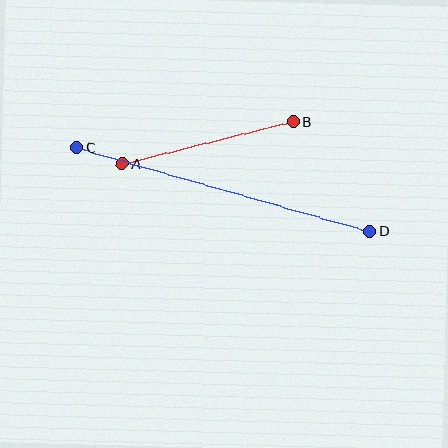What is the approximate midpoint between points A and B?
The midpoint is at approximately (207, 143) pixels.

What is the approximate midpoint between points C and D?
The midpoint is at approximately (223, 189) pixels.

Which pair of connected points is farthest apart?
Points C and D are farthest apart.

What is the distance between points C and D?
The distance is approximately 305 pixels.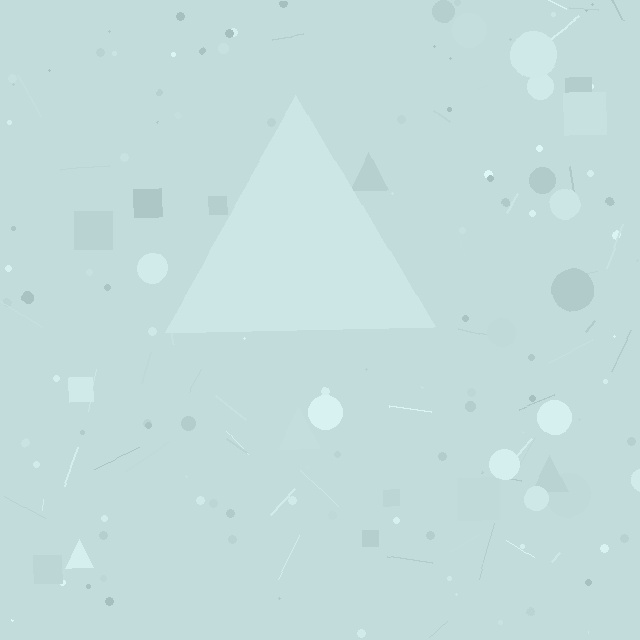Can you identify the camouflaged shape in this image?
The camouflaged shape is a triangle.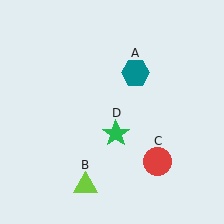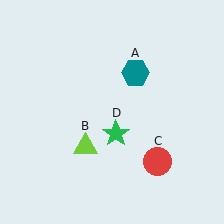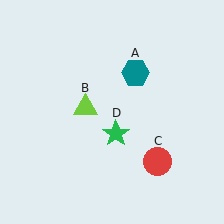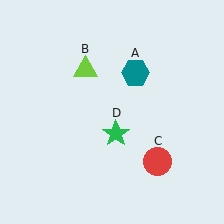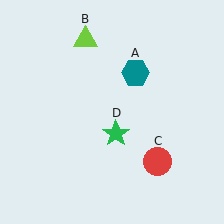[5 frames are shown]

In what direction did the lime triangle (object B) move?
The lime triangle (object B) moved up.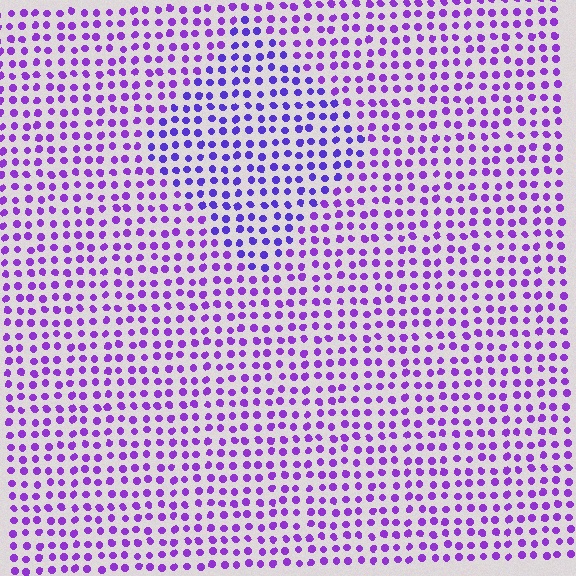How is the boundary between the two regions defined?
The boundary is defined purely by a slight shift in hue (about 23 degrees). Spacing, size, and orientation are identical on both sides.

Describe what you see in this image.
The image is filled with small purple elements in a uniform arrangement. A diamond-shaped region is visible where the elements are tinted to a slightly different hue, forming a subtle color boundary.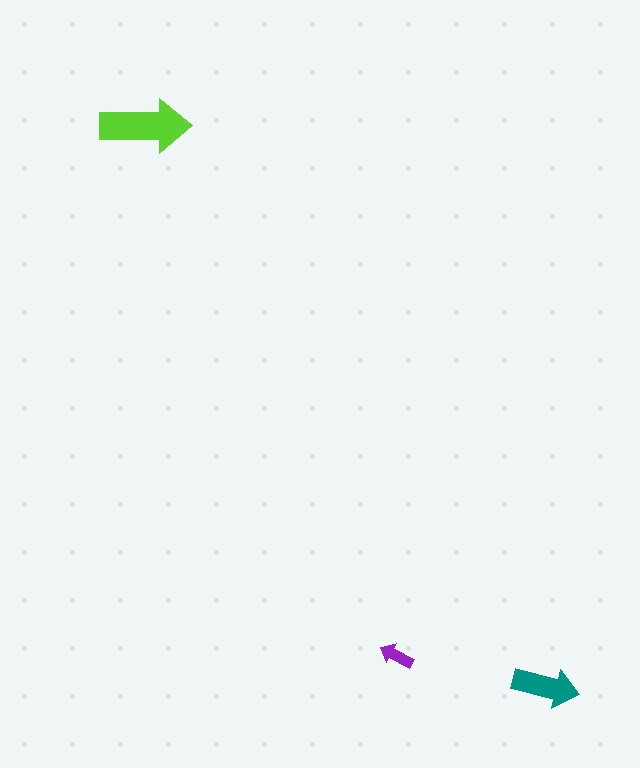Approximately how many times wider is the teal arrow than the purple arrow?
About 2 times wider.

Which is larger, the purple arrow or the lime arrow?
The lime one.